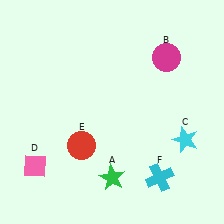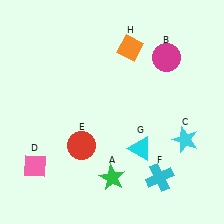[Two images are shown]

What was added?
A cyan triangle (G), an orange diamond (H) were added in Image 2.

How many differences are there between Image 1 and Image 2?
There are 2 differences between the two images.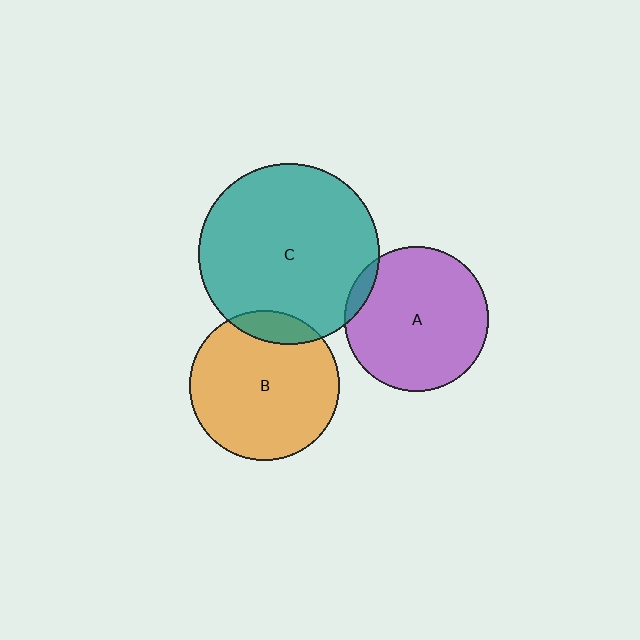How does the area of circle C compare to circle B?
Approximately 1.5 times.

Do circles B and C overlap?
Yes.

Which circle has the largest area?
Circle C (teal).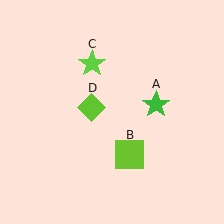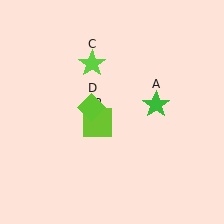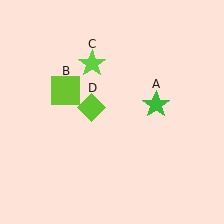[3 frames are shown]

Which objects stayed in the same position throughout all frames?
Green star (object A) and lime star (object C) and lime diamond (object D) remained stationary.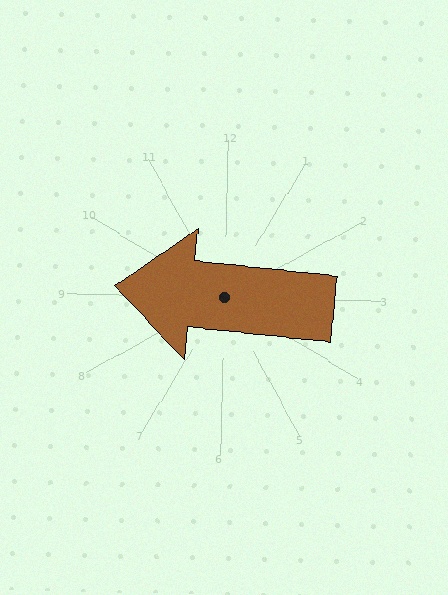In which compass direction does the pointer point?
West.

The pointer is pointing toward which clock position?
Roughly 9 o'clock.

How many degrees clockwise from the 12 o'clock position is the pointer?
Approximately 275 degrees.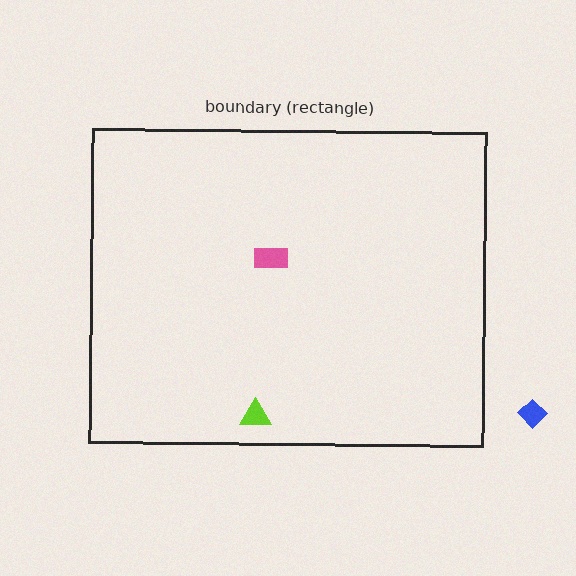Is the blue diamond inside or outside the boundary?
Outside.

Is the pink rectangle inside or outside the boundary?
Inside.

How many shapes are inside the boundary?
2 inside, 1 outside.